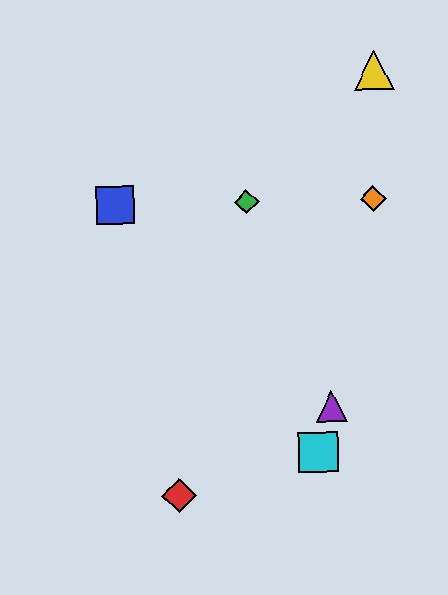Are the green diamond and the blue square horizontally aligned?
Yes, both are at y≈202.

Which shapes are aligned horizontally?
The blue square, the green diamond, the orange diamond are aligned horizontally.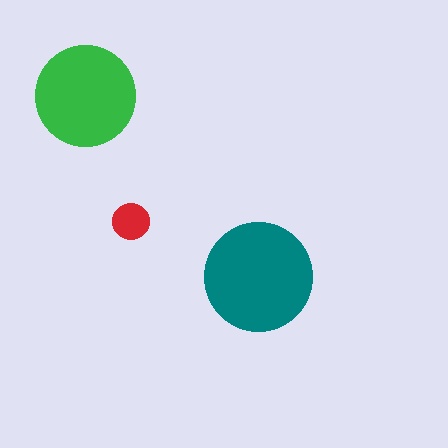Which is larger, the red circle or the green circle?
The green one.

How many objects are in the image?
There are 3 objects in the image.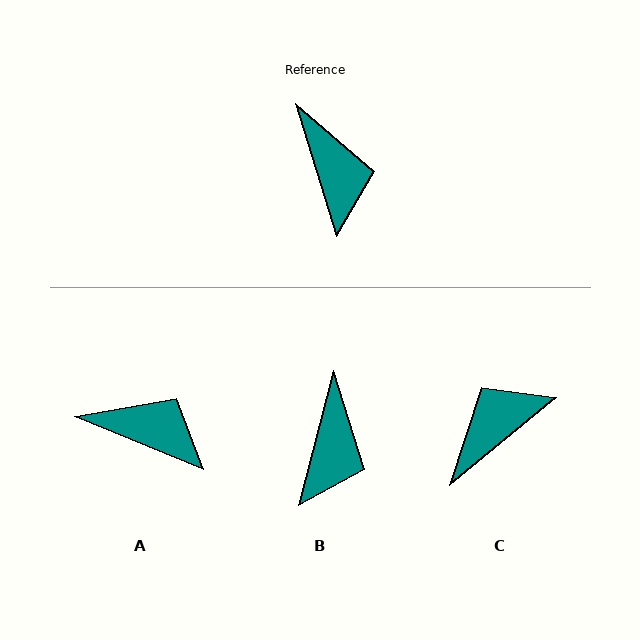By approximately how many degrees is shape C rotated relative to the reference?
Approximately 112 degrees counter-clockwise.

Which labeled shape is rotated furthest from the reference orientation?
C, about 112 degrees away.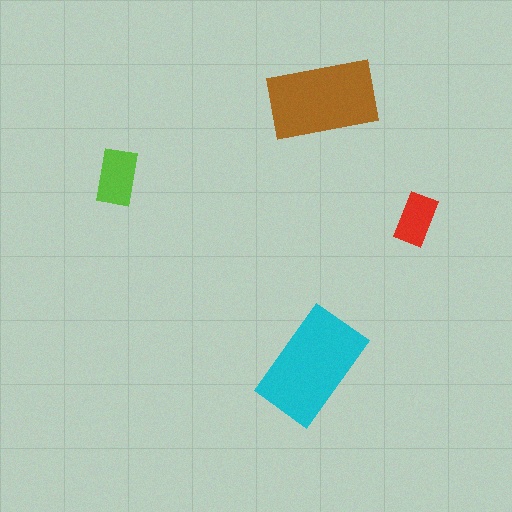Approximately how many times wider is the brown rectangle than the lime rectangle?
About 2 times wider.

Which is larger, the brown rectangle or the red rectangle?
The brown one.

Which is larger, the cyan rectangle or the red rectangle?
The cyan one.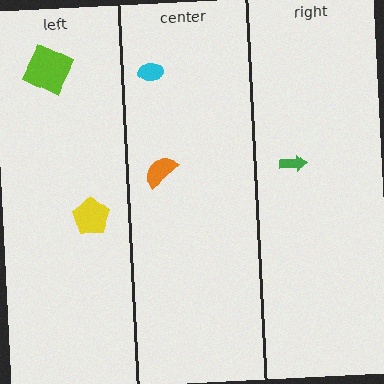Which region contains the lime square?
The left region.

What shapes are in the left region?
The lime square, the yellow pentagon.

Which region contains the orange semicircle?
The center region.